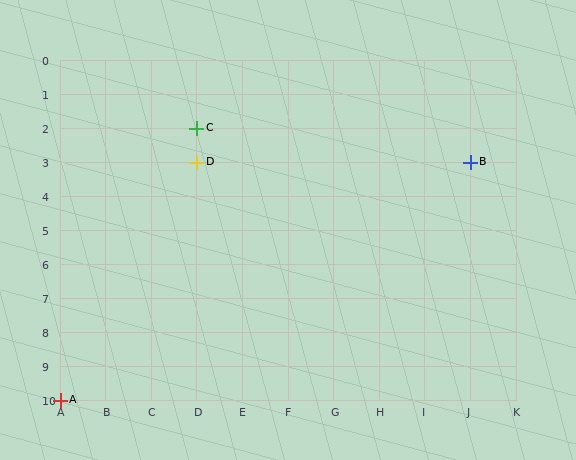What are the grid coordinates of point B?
Point B is at grid coordinates (J, 3).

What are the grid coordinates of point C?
Point C is at grid coordinates (D, 2).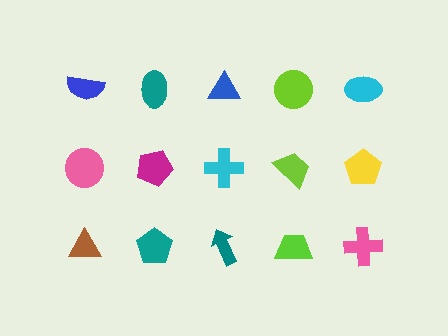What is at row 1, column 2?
A teal ellipse.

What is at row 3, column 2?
A teal pentagon.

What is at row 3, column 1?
A brown triangle.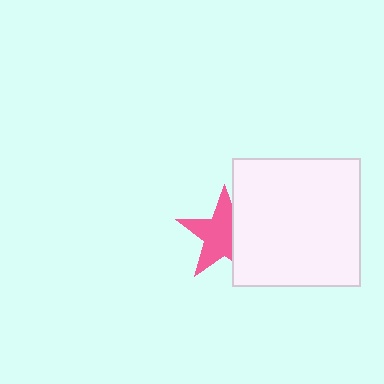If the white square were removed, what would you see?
You would see the complete pink star.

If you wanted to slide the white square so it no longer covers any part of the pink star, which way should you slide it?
Slide it right — that is the most direct way to separate the two shapes.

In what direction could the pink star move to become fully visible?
The pink star could move left. That would shift it out from behind the white square entirely.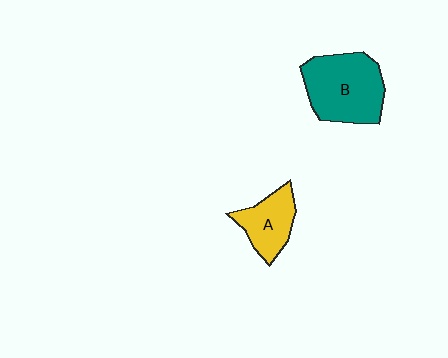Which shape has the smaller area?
Shape A (yellow).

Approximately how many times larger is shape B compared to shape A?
Approximately 1.7 times.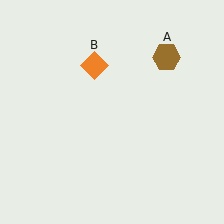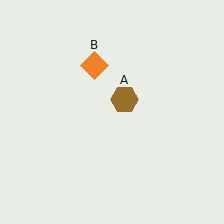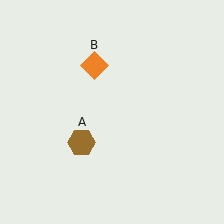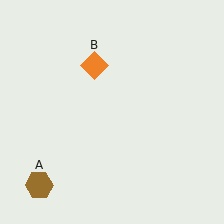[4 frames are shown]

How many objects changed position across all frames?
1 object changed position: brown hexagon (object A).